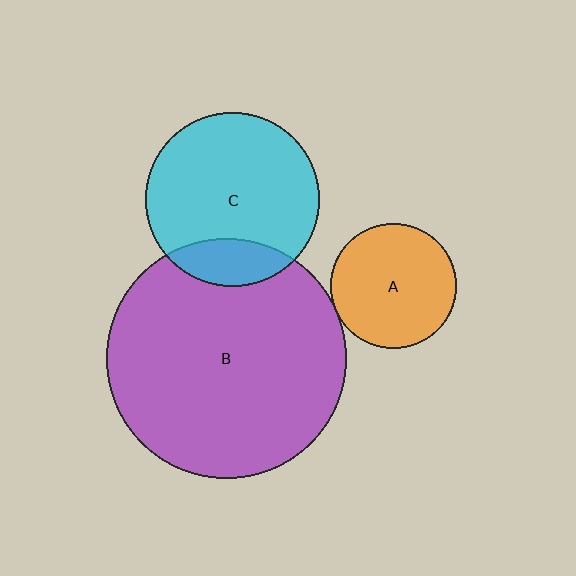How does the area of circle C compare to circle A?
Approximately 1.9 times.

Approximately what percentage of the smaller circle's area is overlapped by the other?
Approximately 20%.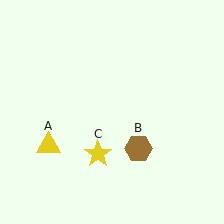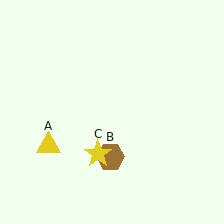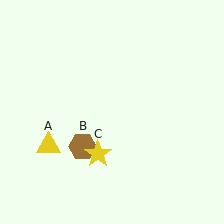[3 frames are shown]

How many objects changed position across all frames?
1 object changed position: brown hexagon (object B).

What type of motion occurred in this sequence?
The brown hexagon (object B) rotated clockwise around the center of the scene.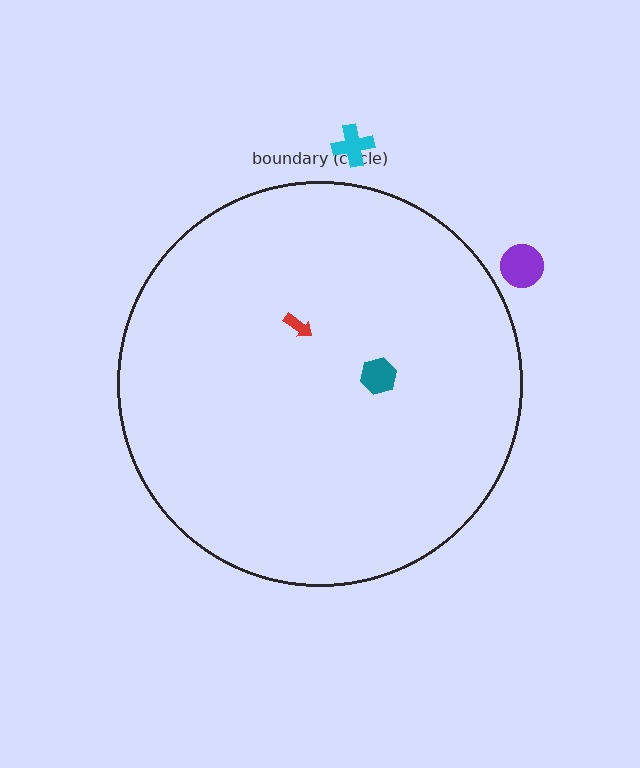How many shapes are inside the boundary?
2 inside, 2 outside.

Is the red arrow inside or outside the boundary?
Inside.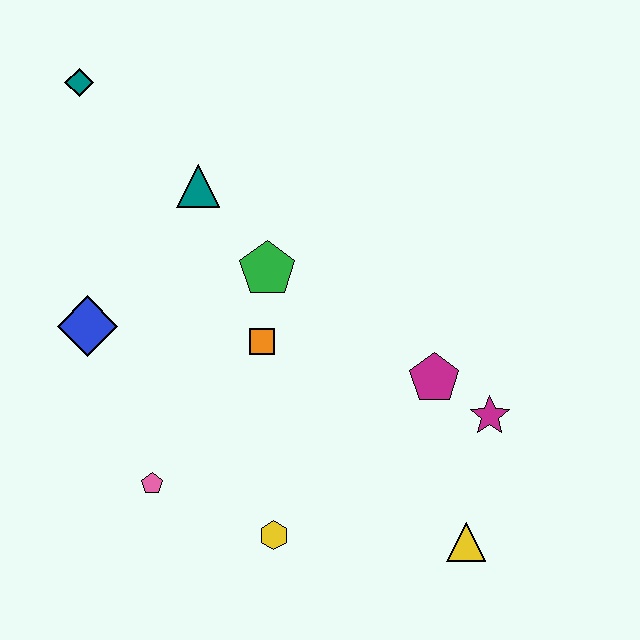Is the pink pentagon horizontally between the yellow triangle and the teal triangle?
No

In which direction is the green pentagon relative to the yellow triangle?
The green pentagon is above the yellow triangle.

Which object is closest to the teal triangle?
The green pentagon is closest to the teal triangle.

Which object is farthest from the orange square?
The teal diamond is farthest from the orange square.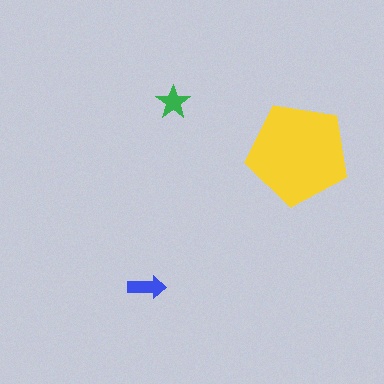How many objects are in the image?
There are 3 objects in the image.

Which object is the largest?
The yellow pentagon.